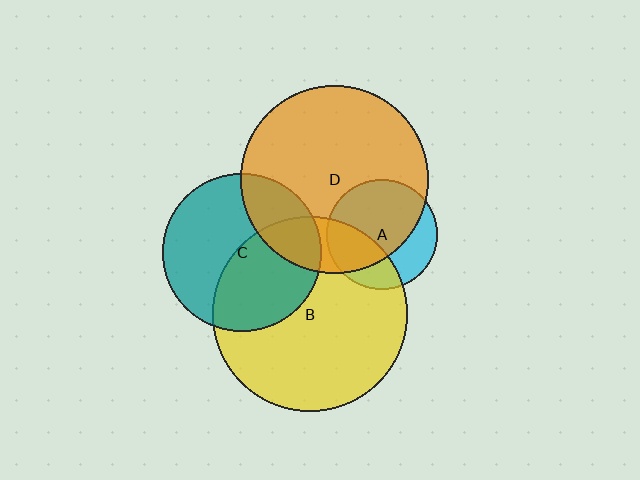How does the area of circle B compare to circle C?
Approximately 1.5 times.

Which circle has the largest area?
Circle B (yellow).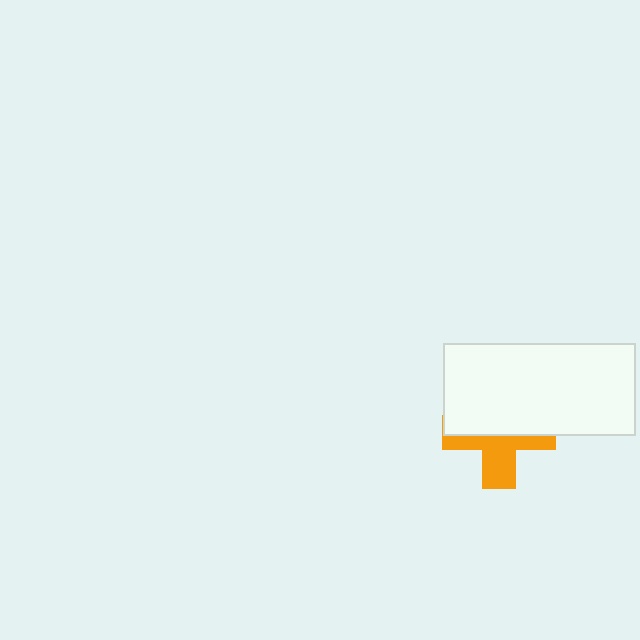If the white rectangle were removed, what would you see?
You would see the complete orange cross.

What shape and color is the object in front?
The object in front is a white rectangle.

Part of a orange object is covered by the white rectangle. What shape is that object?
It is a cross.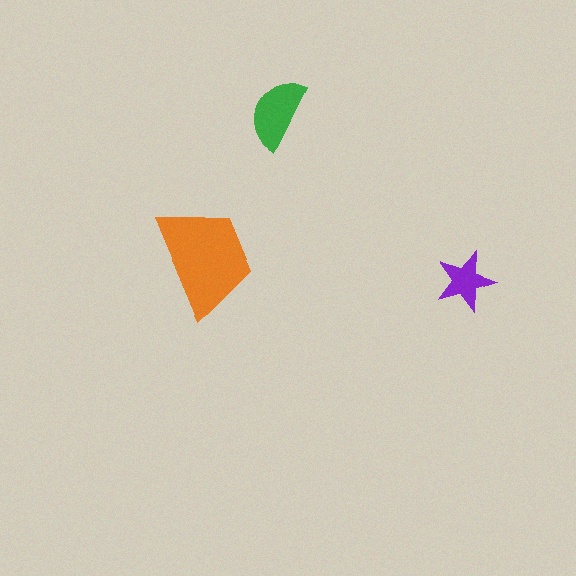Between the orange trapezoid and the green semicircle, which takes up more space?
The orange trapezoid.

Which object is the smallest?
The purple star.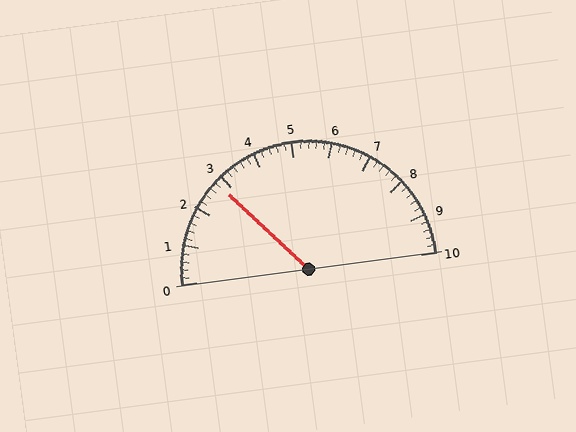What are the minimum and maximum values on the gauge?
The gauge ranges from 0 to 10.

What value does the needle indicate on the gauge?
The needle indicates approximately 2.8.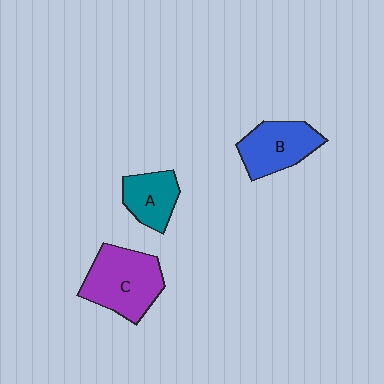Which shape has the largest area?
Shape C (purple).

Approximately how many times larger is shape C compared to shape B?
Approximately 1.3 times.